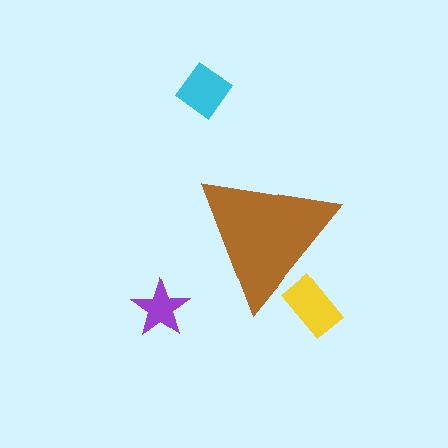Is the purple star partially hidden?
No, the purple star is fully visible.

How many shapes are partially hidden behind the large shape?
1 shape is partially hidden.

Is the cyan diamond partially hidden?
No, the cyan diamond is fully visible.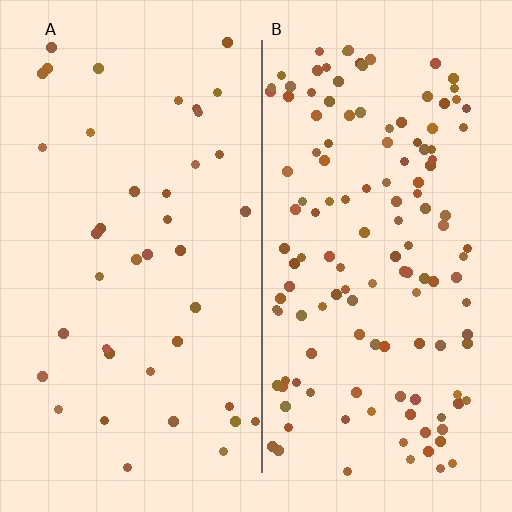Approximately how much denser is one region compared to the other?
Approximately 3.3× — region B over region A.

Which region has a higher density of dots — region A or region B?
B (the right).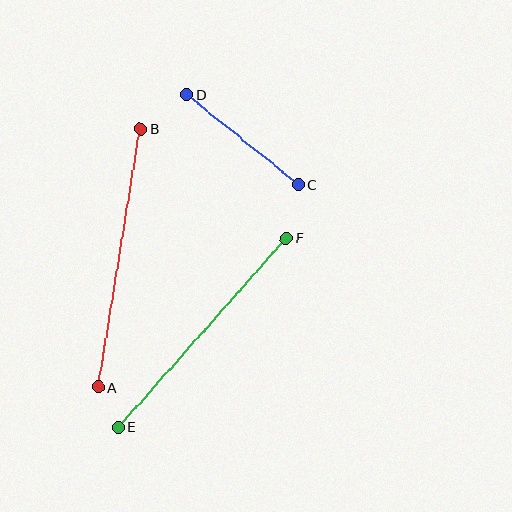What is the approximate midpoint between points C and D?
The midpoint is at approximately (242, 139) pixels.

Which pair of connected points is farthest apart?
Points A and B are farthest apart.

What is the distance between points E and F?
The distance is approximately 253 pixels.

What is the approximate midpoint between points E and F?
The midpoint is at approximately (202, 333) pixels.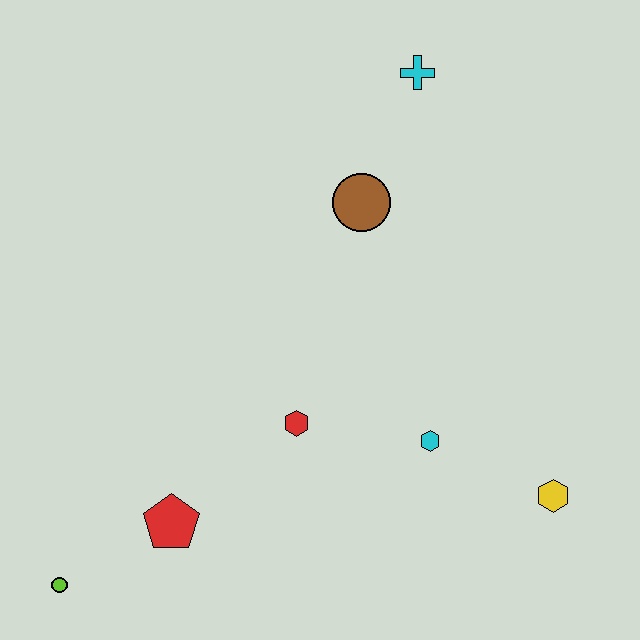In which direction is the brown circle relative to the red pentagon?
The brown circle is above the red pentagon.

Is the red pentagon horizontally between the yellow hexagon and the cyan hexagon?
No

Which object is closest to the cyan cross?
The brown circle is closest to the cyan cross.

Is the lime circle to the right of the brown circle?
No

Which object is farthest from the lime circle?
The cyan cross is farthest from the lime circle.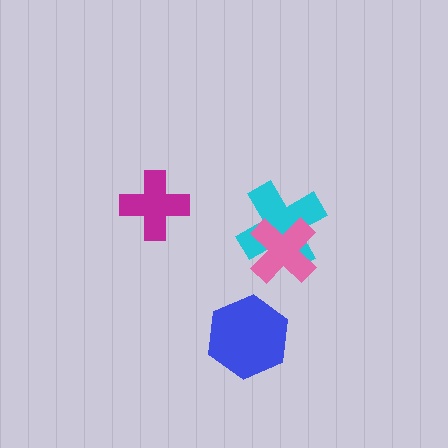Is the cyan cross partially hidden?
Yes, it is partially covered by another shape.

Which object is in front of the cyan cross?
The pink cross is in front of the cyan cross.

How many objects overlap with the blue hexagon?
0 objects overlap with the blue hexagon.